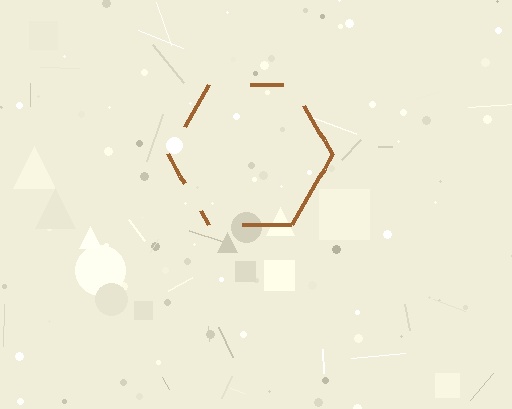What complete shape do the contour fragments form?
The contour fragments form a hexagon.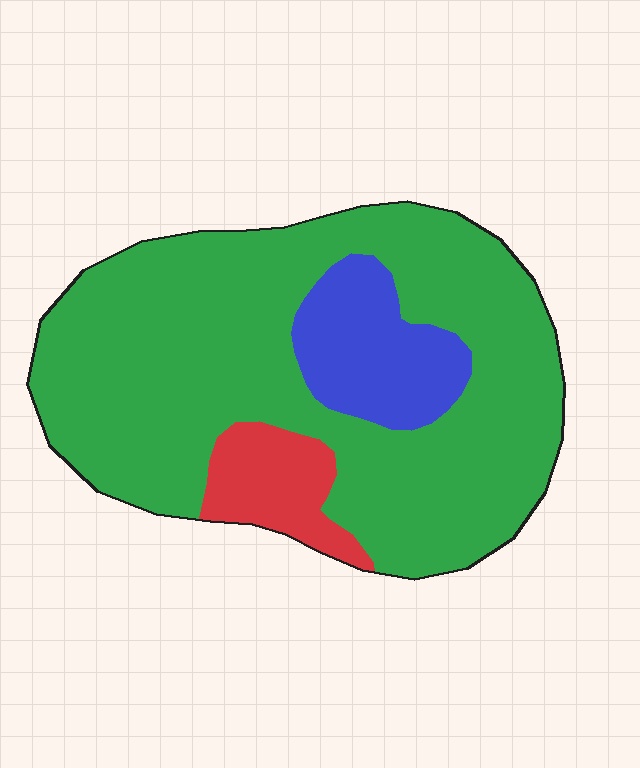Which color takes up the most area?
Green, at roughly 75%.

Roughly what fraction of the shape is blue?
Blue takes up less than a quarter of the shape.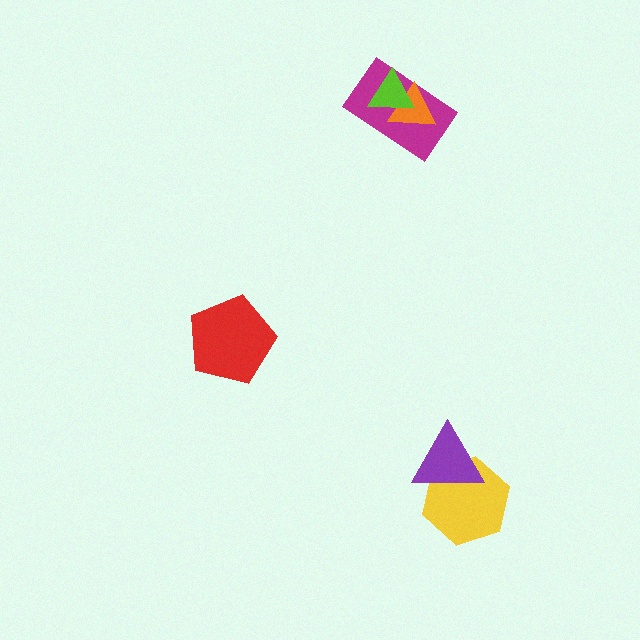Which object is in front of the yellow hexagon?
The purple triangle is in front of the yellow hexagon.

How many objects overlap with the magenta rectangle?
2 objects overlap with the magenta rectangle.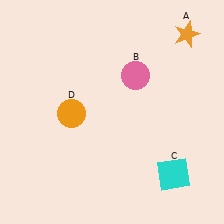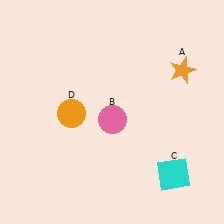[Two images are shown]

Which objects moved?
The objects that moved are: the orange star (A), the pink circle (B).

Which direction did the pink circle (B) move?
The pink circle (B) moved down.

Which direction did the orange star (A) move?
The orange star (A) moved down.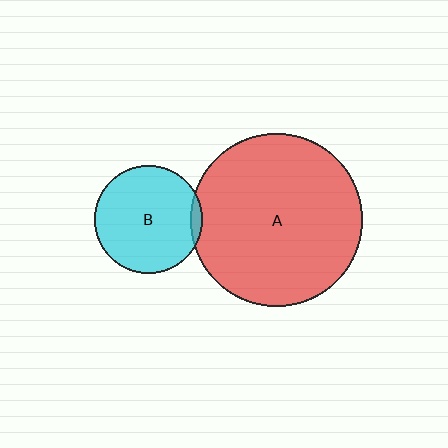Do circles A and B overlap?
Yes.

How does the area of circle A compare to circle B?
Approximately 2.5 times.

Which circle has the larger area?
Circle A (red).